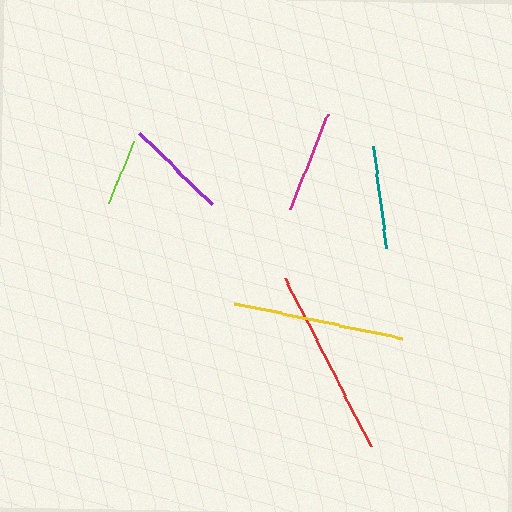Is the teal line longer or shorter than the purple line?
The teal line is longer than the purple line.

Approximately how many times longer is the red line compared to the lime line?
The red line is approximately 2.8 times the length of the lime line.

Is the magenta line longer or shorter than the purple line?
The purple line is longer than the magenta line.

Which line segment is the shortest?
The lime line is the shortest at approximately 68 pixels.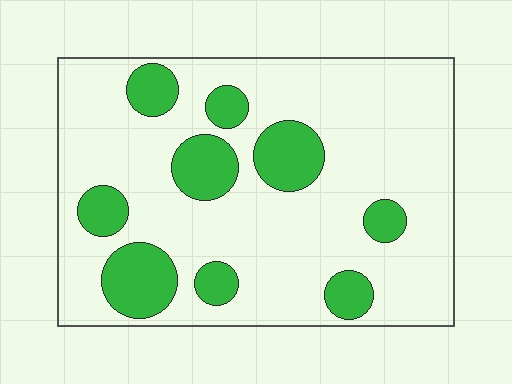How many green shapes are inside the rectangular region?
9.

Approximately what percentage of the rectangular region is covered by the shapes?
Approximately 20%.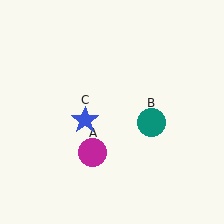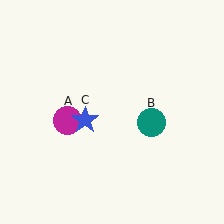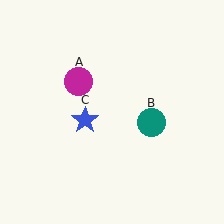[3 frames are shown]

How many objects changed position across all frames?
1 object changed position: magenta circle (object A).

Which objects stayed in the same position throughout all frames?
Teal circle (object B) and blue star (object C) remained stationary.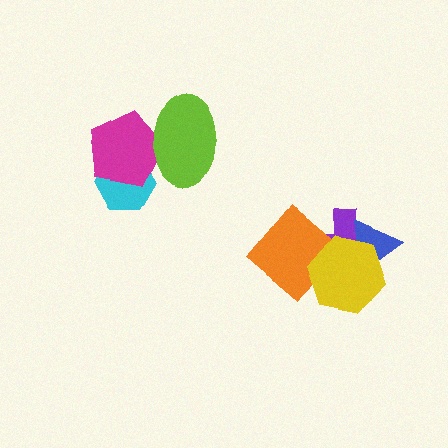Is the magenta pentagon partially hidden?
Yes, it is partially covered by another shape.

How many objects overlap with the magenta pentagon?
2 objects overlap with the magenta pentagon.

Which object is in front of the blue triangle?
The yellow hexagon is in front of the blue triangle.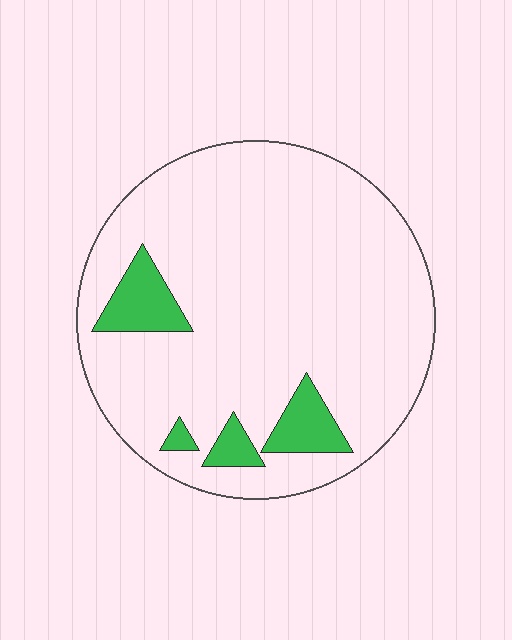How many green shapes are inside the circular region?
4.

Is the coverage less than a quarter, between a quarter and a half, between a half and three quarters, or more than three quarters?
Less than a quarter.